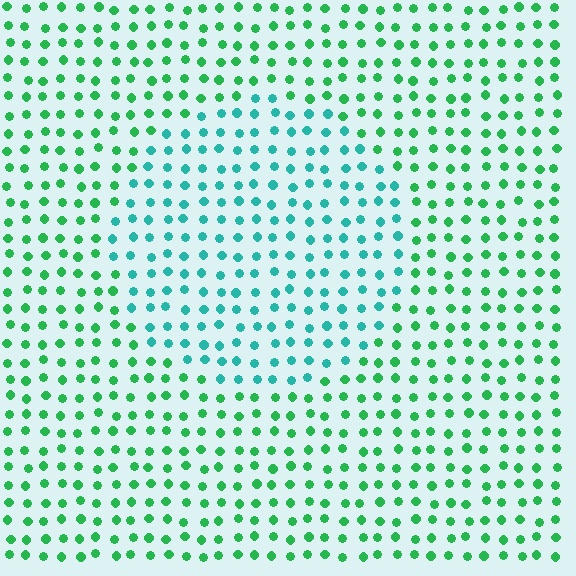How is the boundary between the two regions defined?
The boundary is defined purely by a slight shift in hue (about 37 degrees). Spacing, size, and orientation are identical on both sides.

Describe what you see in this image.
The image is filled with small green elements in a uniform arrangement. A circle-shaped region is visible where the elements are tinted to a slightly different hue, forming a subtle color boundary.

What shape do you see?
I see a circle.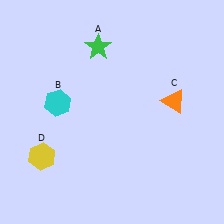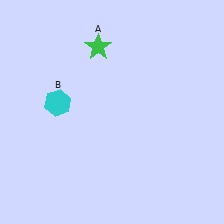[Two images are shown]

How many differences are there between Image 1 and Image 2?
There are 2 differences between the two images.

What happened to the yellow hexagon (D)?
The yellow hexagon (D) was removed in Image 2. It was in the bottom-left area of Image 1.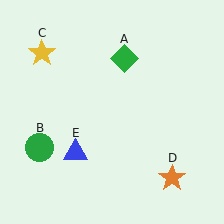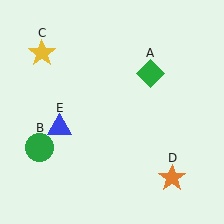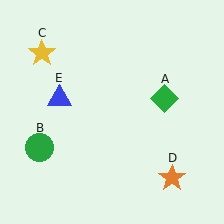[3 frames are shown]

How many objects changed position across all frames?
2 objects changed position: green diamond (object A), blue triangle (object E).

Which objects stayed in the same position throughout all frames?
Green circle (object B) and yellow star (object C) and orange star (object D) remained stationary.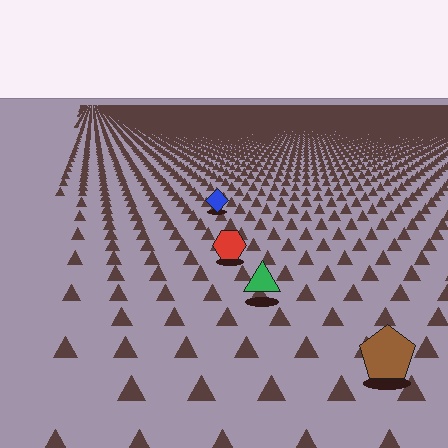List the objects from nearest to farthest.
From nearest to farthest: the brown pentagon, the green triangle, the red hexagon, the blue diamond.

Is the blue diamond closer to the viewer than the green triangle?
No. The green triangle is closer — you can tell from the texture gradient: the ground texture is coarser near it.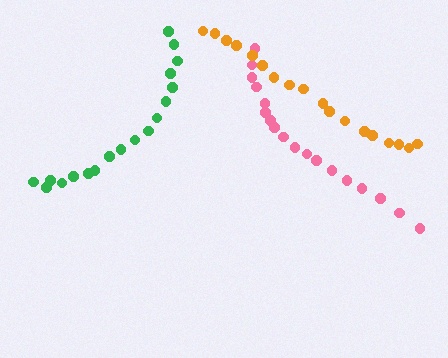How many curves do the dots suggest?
There are 3 distinct paths.